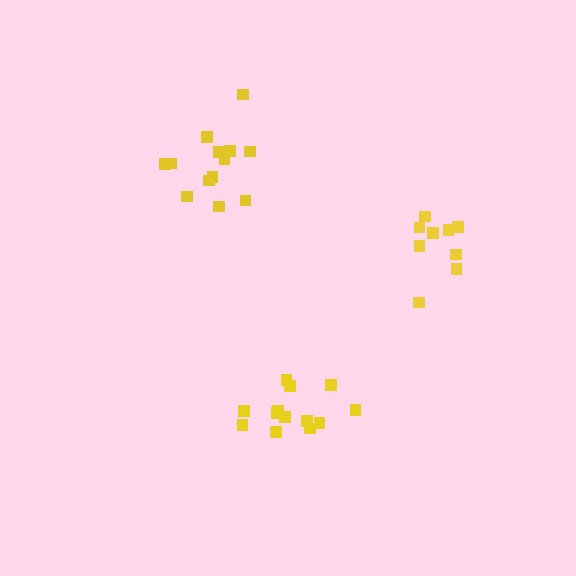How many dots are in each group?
Group 1: 9 dots, Group 2: 13 dots, Group 3: 14 dots (36 total).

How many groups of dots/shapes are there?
There are 3 groups.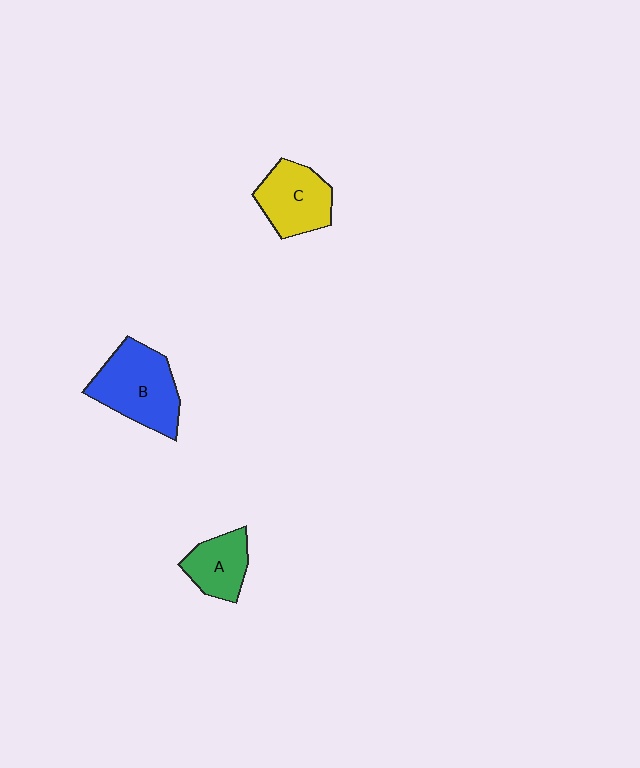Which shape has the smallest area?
Shape A (green).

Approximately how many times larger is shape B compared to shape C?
Approximately 1.3 times.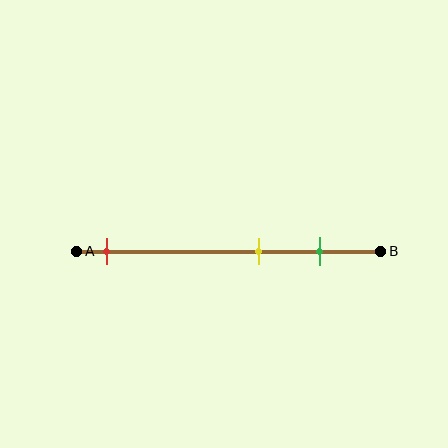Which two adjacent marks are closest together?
The yellow and green marks are the closest adjacent pair.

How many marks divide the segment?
There are 3 marks dividing the segment.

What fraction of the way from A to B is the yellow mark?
The yellow mark is approximately 60% (0.6) of the way from A to B.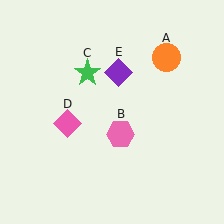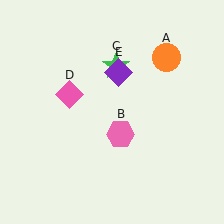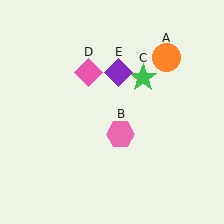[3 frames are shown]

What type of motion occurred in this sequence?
The green star (object C), pink diamond (object D) rotated clockwise around the center of the scene.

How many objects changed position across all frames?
2 objects changed position: green star (object C), pink diamond (object D).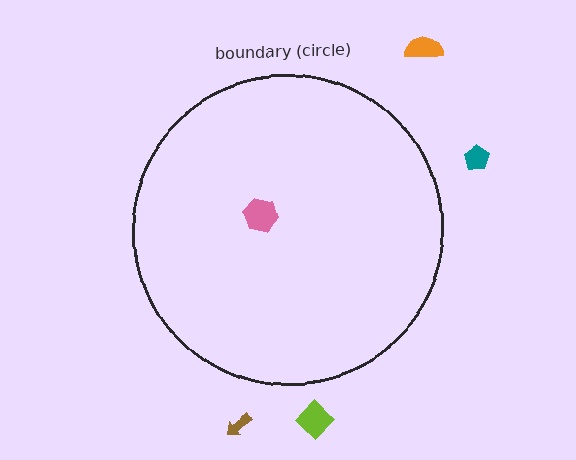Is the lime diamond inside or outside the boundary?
Outside.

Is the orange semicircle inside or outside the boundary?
Outside.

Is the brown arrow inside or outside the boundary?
Outside.